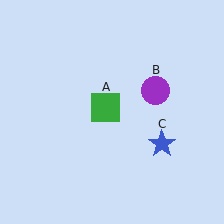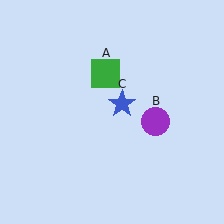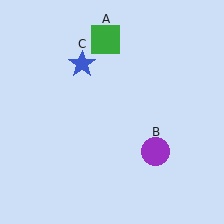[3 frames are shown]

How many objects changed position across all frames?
3 objects changed position: green square (object A), purple circle (object B), blue star (object C).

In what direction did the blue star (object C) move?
The blue star (object C) moved up and to the left.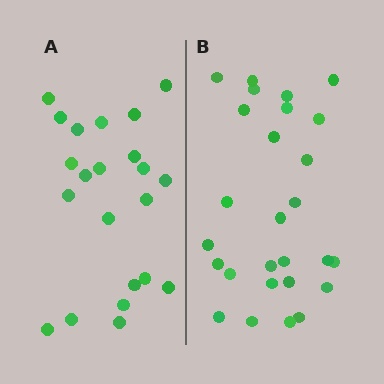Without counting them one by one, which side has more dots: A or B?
Region B (the right region) has more dots.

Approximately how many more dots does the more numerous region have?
Region B has about 5 more dots than region A.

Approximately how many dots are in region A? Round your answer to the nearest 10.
About 20 dots. (The exact count is 22, which rounds to 20.)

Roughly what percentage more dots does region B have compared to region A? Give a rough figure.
About 25% more.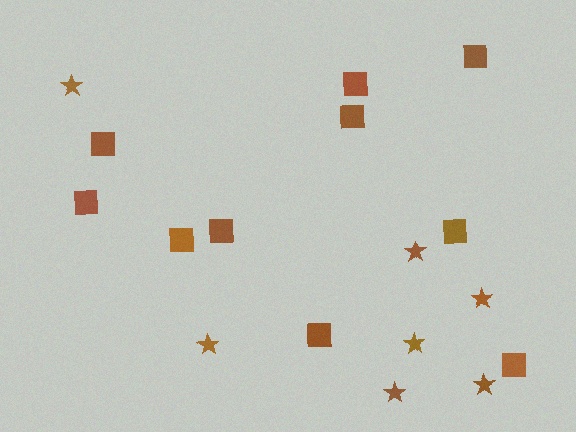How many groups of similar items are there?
There are 2 groups: one group of squares (10) and one group of stars (7).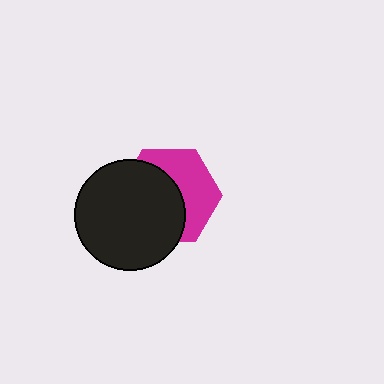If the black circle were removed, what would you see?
You would see the complete magenta hexagon.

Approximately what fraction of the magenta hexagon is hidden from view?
Roughly 55% of the magenta hexagon is hidden behind the black circle.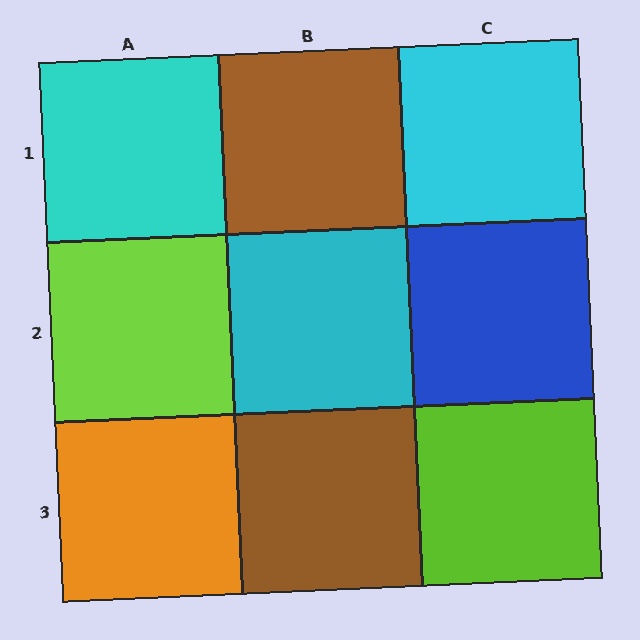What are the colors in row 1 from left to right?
Cyan, brown, cyan.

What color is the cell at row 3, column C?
Lime.